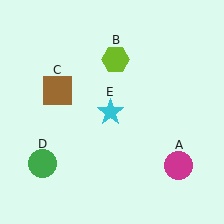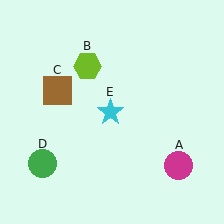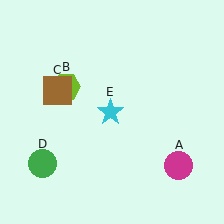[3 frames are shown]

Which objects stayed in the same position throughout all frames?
Magenta circle (object A) and brown square (object C) and green circle (object D) and cyan star (object E) remained stationary.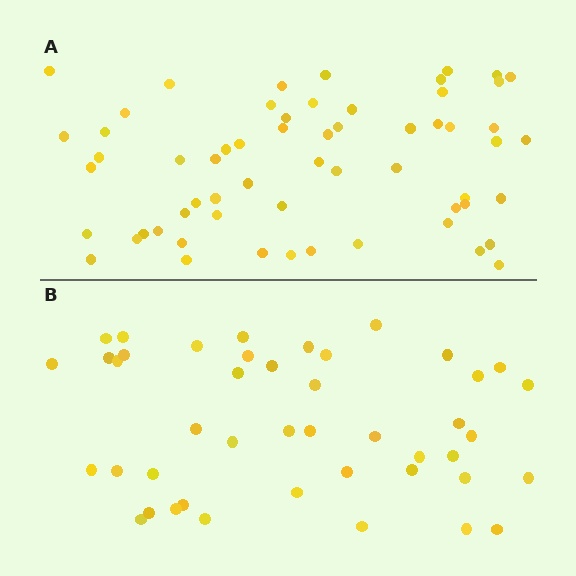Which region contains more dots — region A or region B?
Region A (the top region) has more dots.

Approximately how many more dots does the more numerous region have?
Region A has approximately 15 more dots than region B.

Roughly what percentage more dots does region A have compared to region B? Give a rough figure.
About 35% more.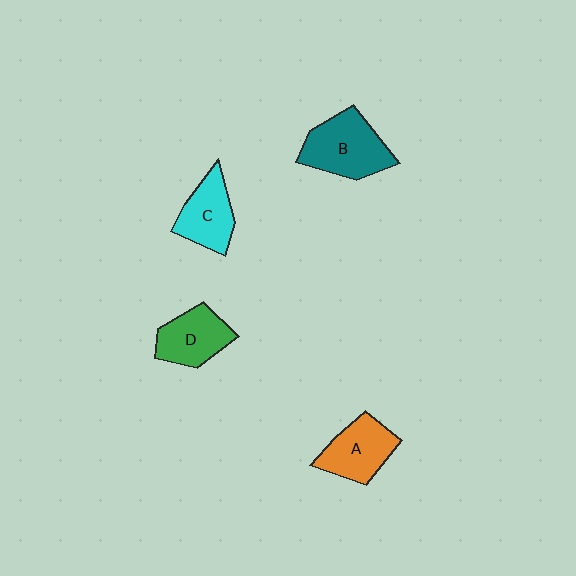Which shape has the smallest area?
Shape C (cyan).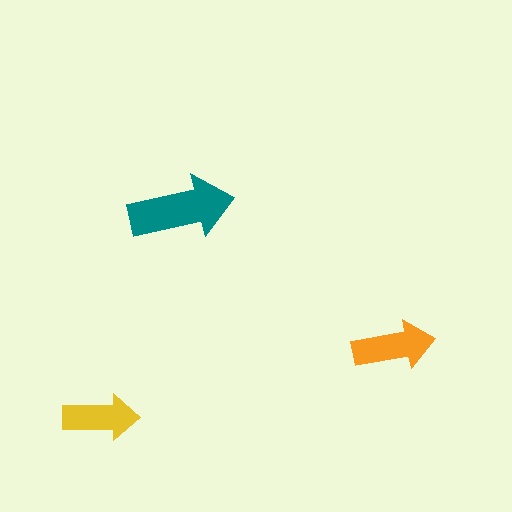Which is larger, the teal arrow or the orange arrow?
The teal one.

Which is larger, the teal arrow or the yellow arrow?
The teal one.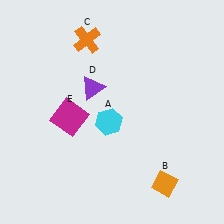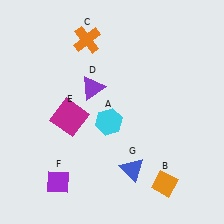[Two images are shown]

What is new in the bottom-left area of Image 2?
A purple diamond (F) was added in the bottom-left area of Image 2.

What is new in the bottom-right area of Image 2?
A blue triangle (G) was added in the bottom-right area of Image 2.